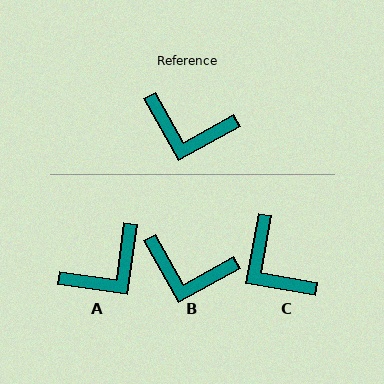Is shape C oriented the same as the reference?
No, it is off by about 40 degrees.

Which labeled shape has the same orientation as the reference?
B.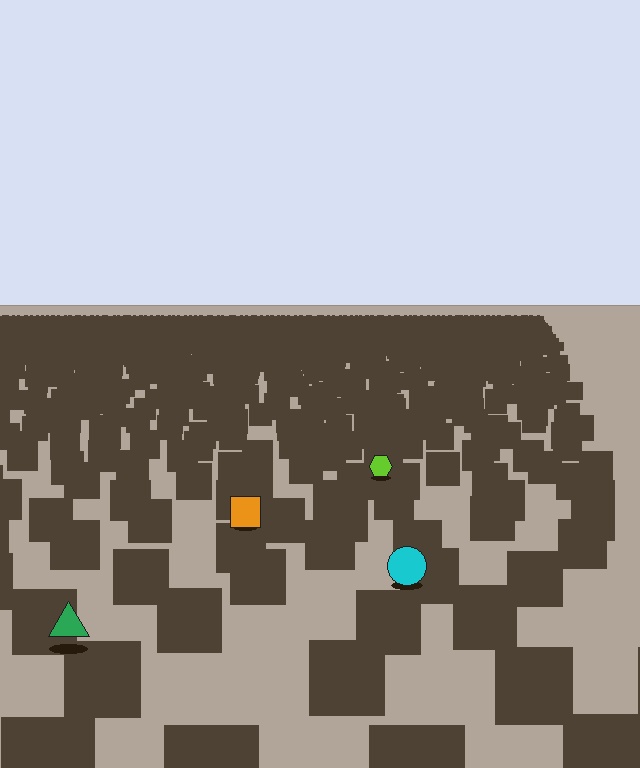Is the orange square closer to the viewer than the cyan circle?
No. The cyan circle is closer — you can tell from the texture gradient: the ground texture is coarser near it.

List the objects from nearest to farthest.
From nearest to farthest: the green triangle, the cyan circle, the orange square, the lime hexagon.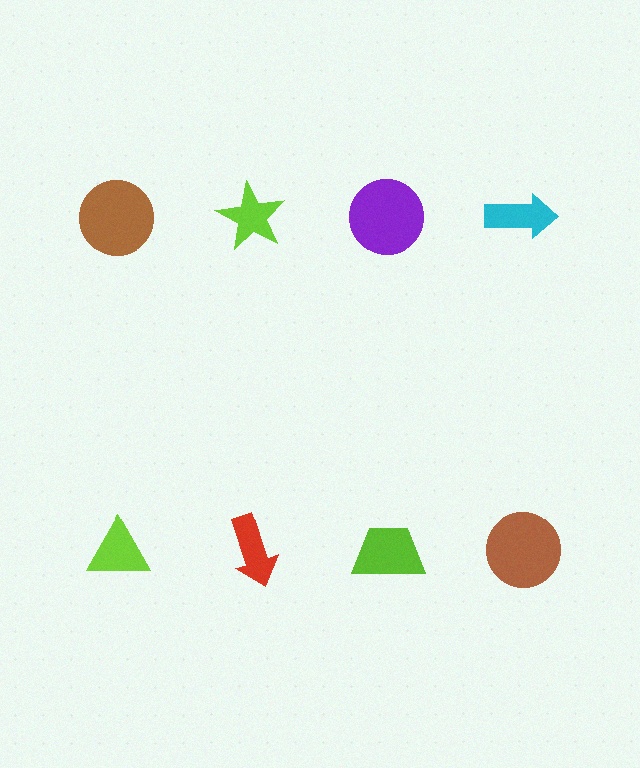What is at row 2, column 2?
A red arrow.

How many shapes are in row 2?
4 shapes.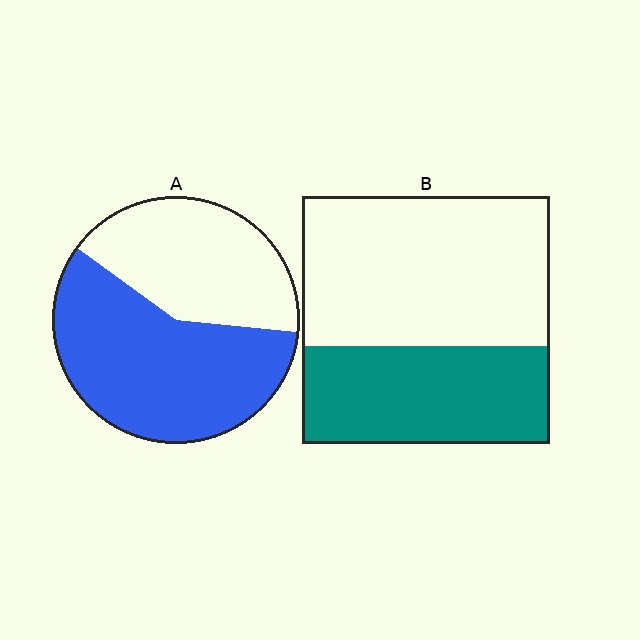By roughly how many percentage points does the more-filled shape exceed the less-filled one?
By roughly 20 percentage points (A over B).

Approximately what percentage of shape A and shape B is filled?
A is approximately 60% and B is approximately 40%.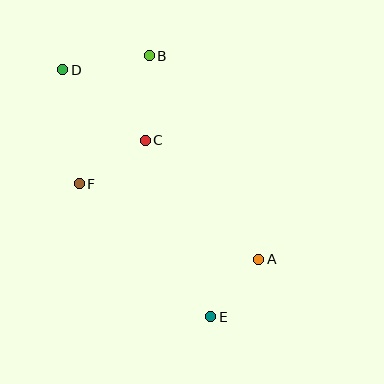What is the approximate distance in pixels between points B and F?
The distance between B and F is approximately 146 pixels.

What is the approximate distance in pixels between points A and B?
The distance between A and B is approximately 231 pixels.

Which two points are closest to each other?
Points A and E are closest to each other.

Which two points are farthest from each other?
Points D and E are farthest from each other.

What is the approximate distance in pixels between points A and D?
The distance between A and D is approximately 273 pixels.